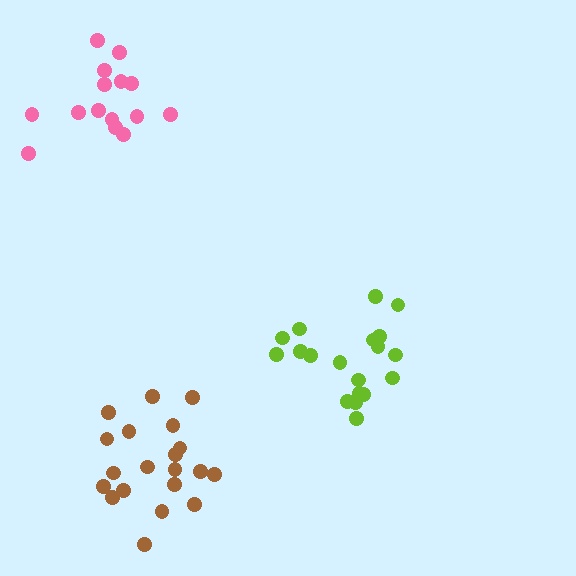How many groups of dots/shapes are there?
There are 3 groups.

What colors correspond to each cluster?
The clusters are colored: pink, brown, lime.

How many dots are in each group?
Group 1: 15 dots, Group 2: 20 dots, Group 3: 19 dots (54 total).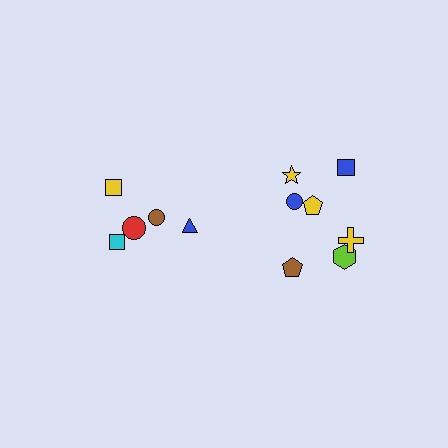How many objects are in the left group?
There are 5 objects.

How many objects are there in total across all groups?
There are 12 objects.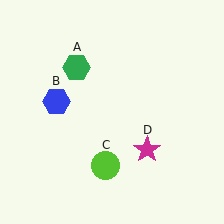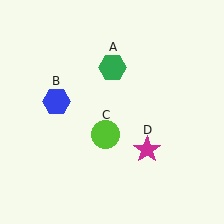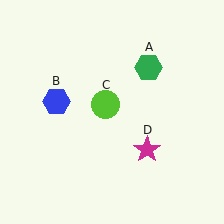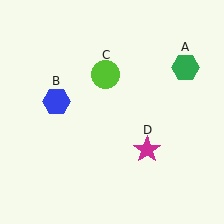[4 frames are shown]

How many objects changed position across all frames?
2 objects changed position: green hexagon (object A), lime circle (object C).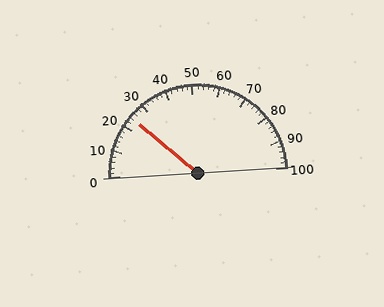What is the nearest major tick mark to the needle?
The nearest major tick mark is 20.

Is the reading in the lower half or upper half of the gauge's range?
The reading is in the lower half of the range (0 to 100).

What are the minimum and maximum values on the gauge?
The gauge ranges from 0 to 100.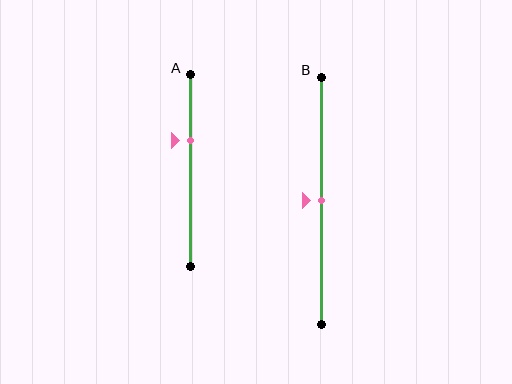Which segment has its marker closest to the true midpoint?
Segment B has its marker closest to the true midpoint.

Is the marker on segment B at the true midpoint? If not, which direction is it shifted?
Yes, the marker on segment B is at the true midpoint.